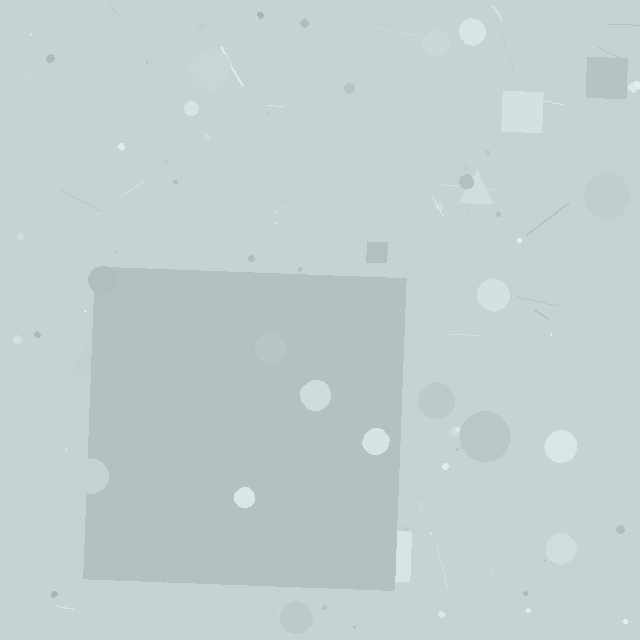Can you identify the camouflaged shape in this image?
The camouflaged shape is a square.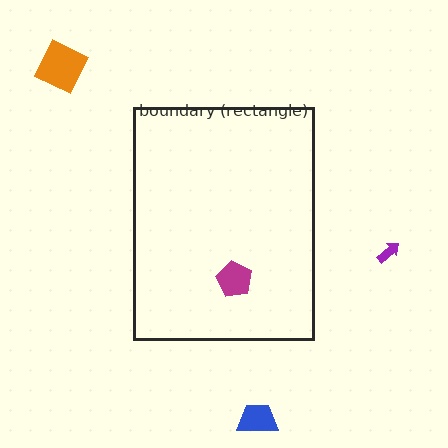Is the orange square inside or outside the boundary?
Outside.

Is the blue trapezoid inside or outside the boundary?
Outside.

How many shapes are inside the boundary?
1 inside, 3 outside.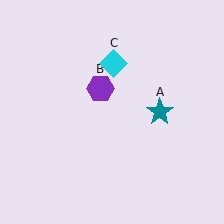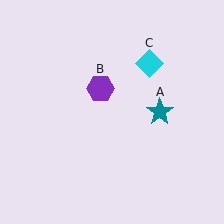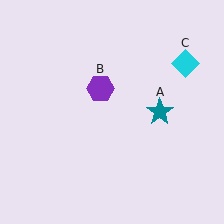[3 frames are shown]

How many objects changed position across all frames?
1 object changed position: cyan diamond (object C).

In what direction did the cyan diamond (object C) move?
The cyan diamond (object C) moved right.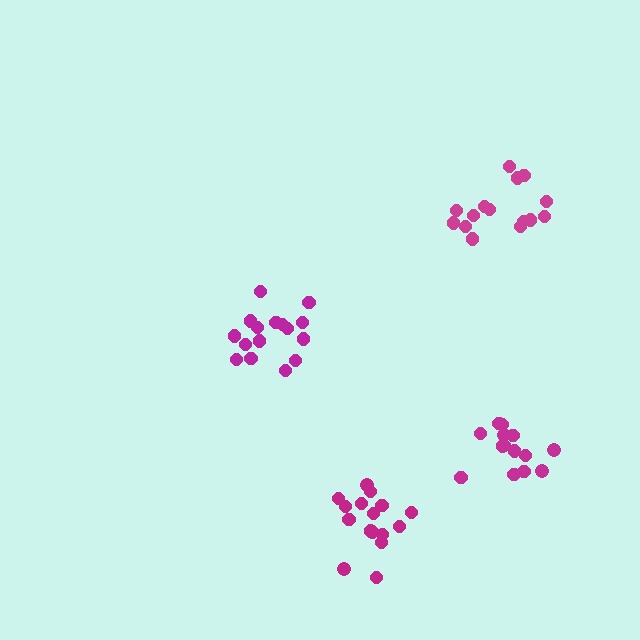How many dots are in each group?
Group 1: 16 dots, Group 2: 16 dots, Group 3: 14 dots, Group 4: 15 dots (61 total).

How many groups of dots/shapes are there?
There are 4 groups.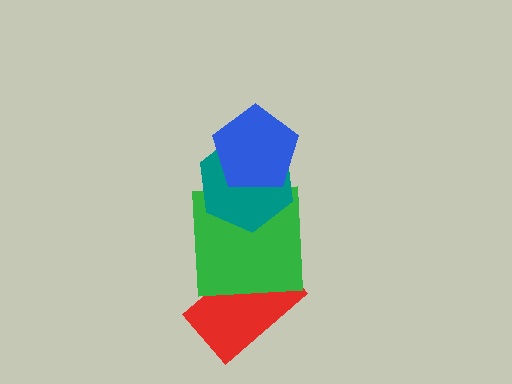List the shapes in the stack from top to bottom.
From top to bottom: the blue pentagon, the teal hexagon, the green square, the red rectangle.